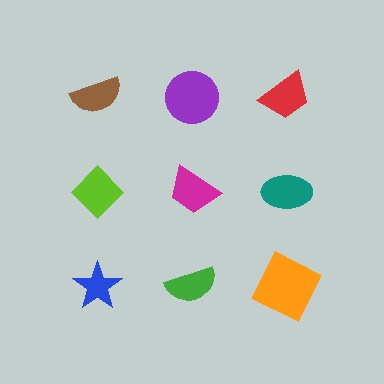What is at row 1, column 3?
A red trapezoid.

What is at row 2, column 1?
A lime diamond.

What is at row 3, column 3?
An orange square.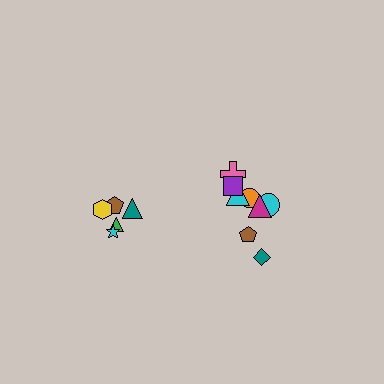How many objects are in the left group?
There are 5 objects.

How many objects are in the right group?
There are 8 objects.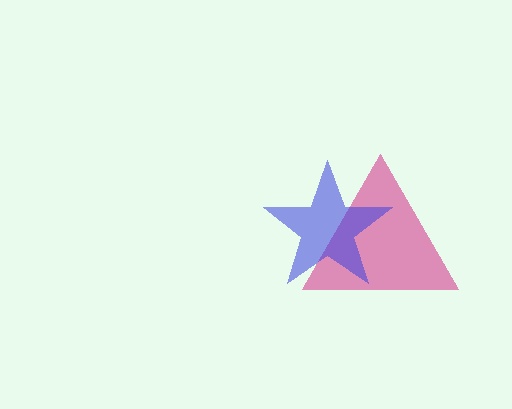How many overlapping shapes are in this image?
There are 2 overlapping shapes in the image.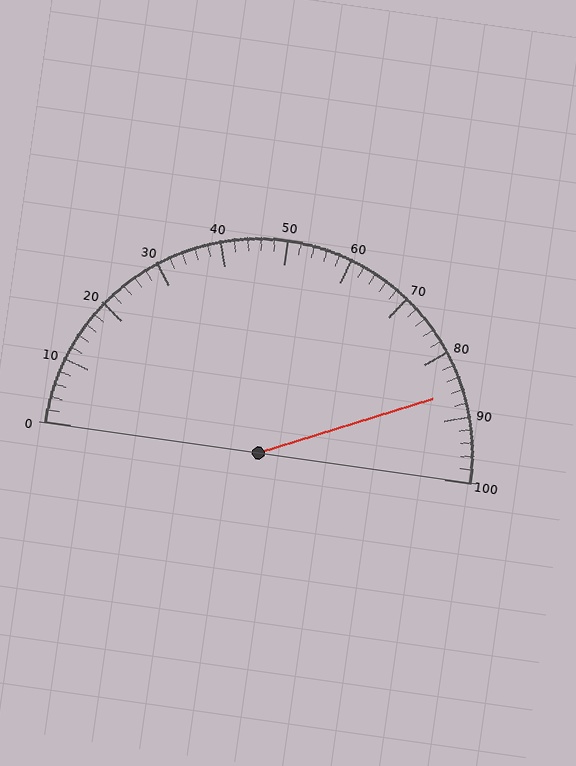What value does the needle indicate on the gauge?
The needle indicates approximately 86.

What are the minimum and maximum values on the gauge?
The gauge ranges from 0 to 100.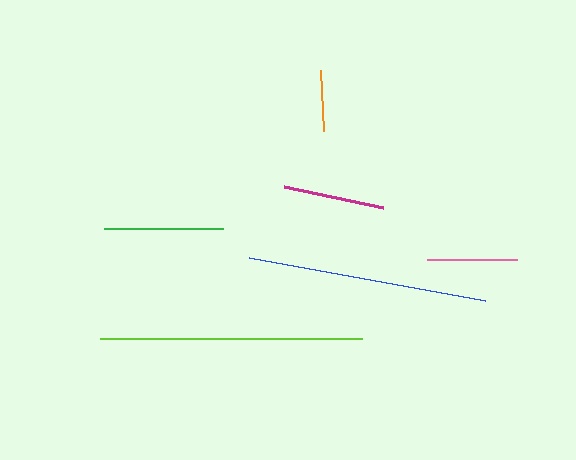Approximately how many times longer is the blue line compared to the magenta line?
The blue line is approximately 2.4 times the length of the magenta line.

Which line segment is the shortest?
The orange line is the shortest at approximately 61 pixels.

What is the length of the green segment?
The green segment is approximately 119 pixels long.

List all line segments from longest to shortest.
From longest to shortest: lime, blue, green, magenta, pink, orange.